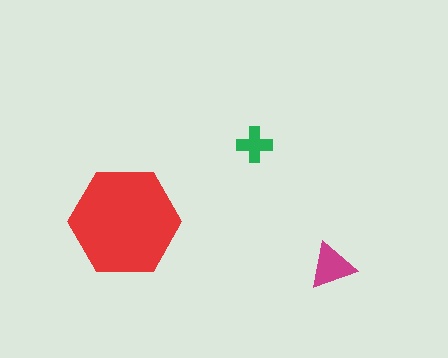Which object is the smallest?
The green cross.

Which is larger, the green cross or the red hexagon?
The red hexagon.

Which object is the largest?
The red hexagon.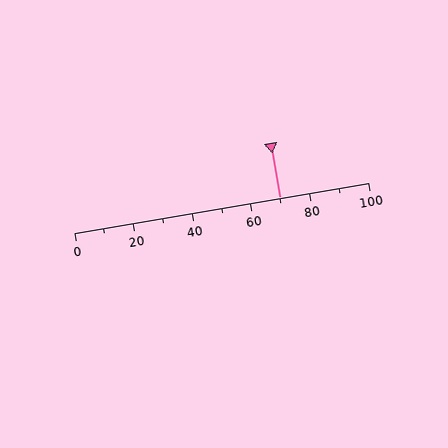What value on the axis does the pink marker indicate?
The marker indicates approximately 70.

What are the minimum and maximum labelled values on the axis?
The axis runs from 0 to 100.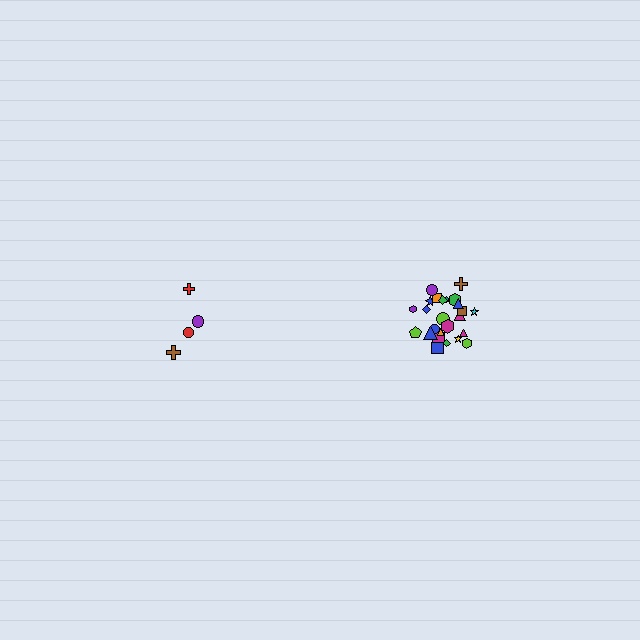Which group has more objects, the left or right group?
The right group.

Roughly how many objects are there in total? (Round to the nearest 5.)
Roughly 30 objects in total.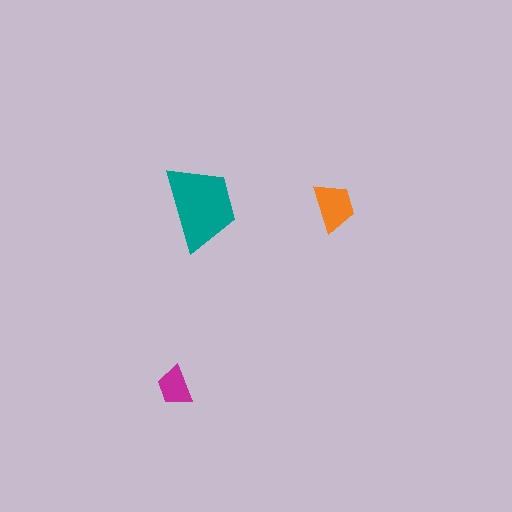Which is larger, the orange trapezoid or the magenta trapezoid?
The orange one.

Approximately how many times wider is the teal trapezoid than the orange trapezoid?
About 1.5 times wider.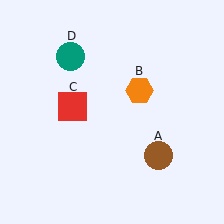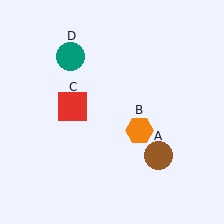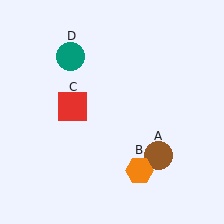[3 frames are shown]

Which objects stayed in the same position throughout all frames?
Brown circle (object A) and red square (object C) and teal circle (object D) remained stationary.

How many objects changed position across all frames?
1 object changed position: orange hexagon (object B).